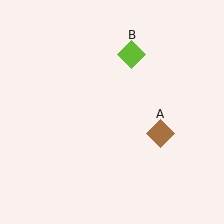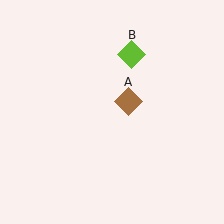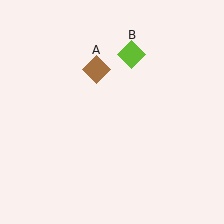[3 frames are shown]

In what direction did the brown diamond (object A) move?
The brown diamond (object A) moved up and to the left.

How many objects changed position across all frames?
1 object changed position: brown diamond (object A).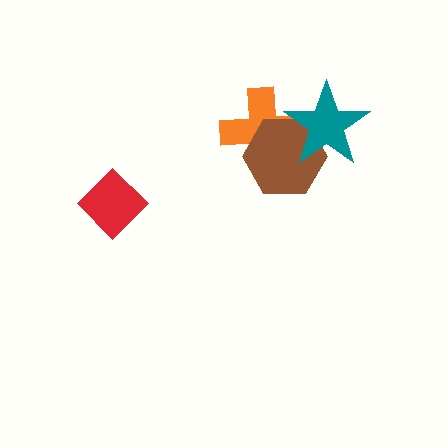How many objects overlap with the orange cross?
2 objects overlap with the orange cross.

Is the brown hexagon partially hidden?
Yes, it is partially covered by another shape.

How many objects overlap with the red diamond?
0 objects overlap with the red diamond.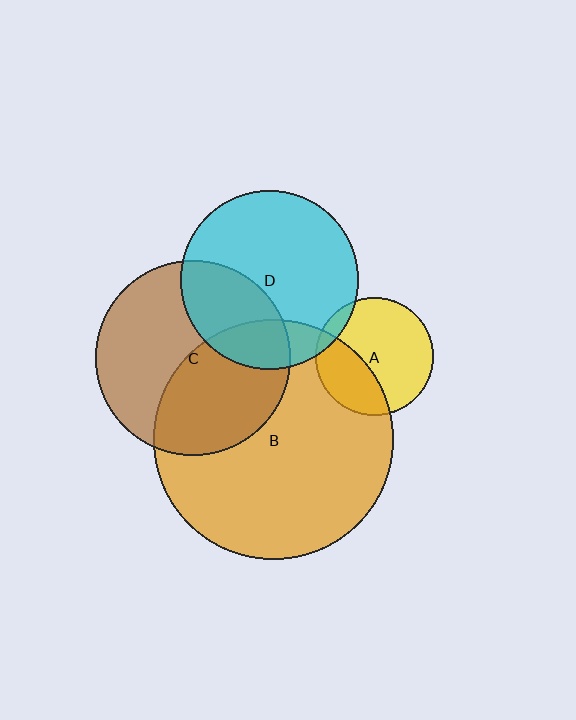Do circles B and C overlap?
Yes.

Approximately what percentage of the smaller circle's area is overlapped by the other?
Approximately 45%.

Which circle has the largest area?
Circle B (orange).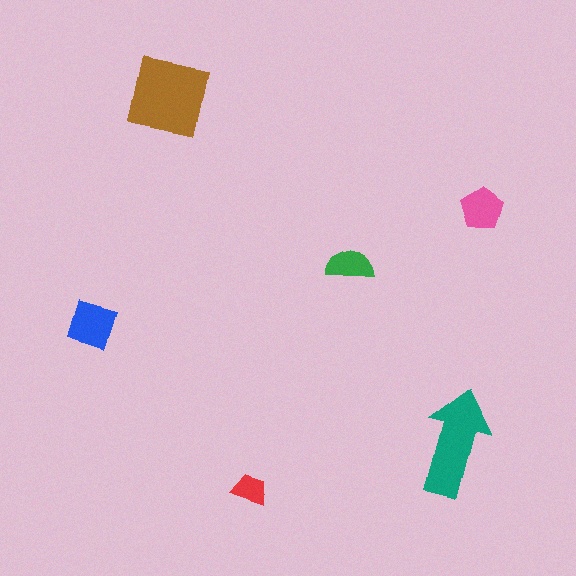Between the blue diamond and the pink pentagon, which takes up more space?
The blue diamond.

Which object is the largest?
The brown square.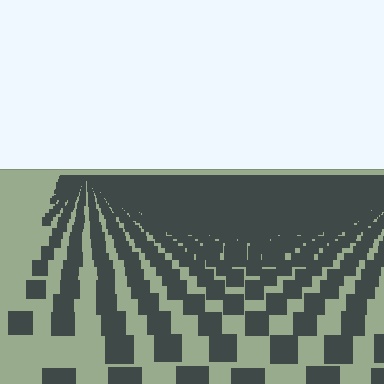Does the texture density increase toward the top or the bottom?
Density increases toward the top.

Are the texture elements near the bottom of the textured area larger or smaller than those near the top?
Larger. Near the bottom, elements are closer to the viewer and appear at a bigger on-screen size.